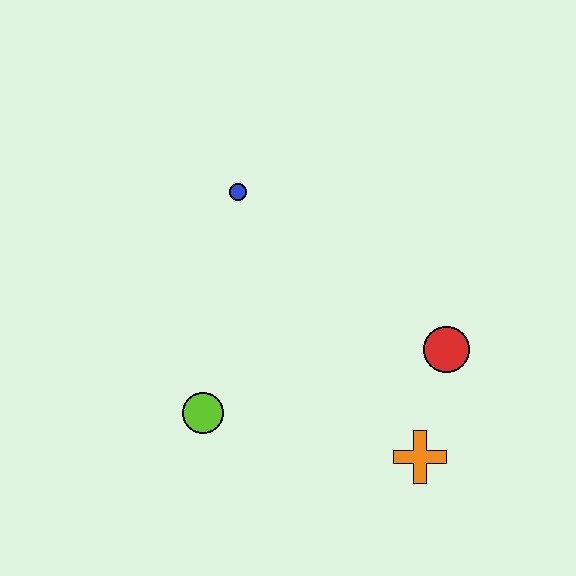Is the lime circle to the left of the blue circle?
Yes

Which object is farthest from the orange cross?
The blue circle is farthest from the orange cross.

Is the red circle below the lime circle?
No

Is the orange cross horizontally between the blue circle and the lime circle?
No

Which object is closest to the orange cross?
The red circle is closest to the orange cross.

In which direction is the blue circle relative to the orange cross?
The blue circle is above the orange cross.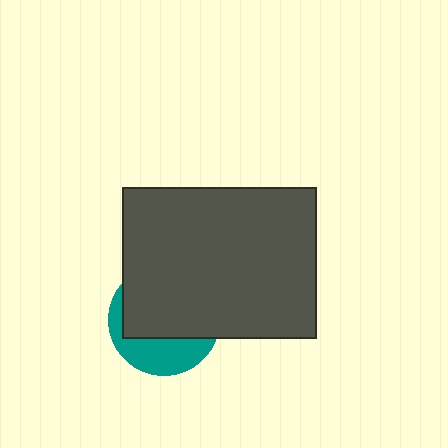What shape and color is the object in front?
The object in front is a dark gray rectangle.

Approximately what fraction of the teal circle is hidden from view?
Roughly 66% of the teal circle is hidden behind the dark gray rectangle.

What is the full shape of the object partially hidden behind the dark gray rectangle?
The partially hidden object is a teal circle.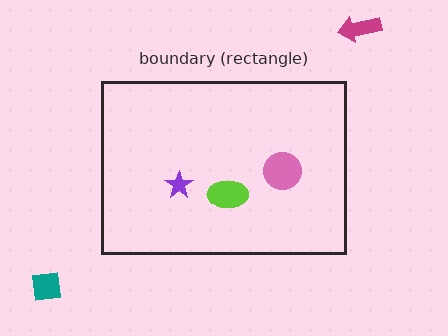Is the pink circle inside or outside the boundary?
Inside.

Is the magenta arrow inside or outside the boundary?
Outside.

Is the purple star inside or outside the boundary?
Inside.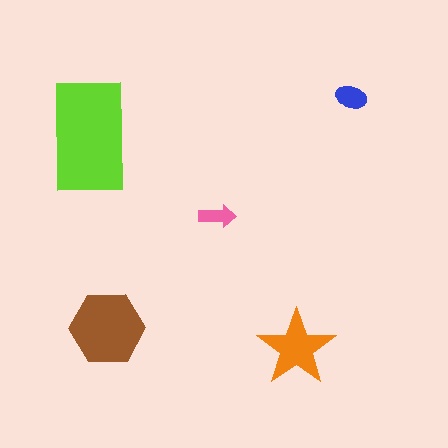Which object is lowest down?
The orange star is bottommost.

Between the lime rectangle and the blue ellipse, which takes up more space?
The lime rectangle.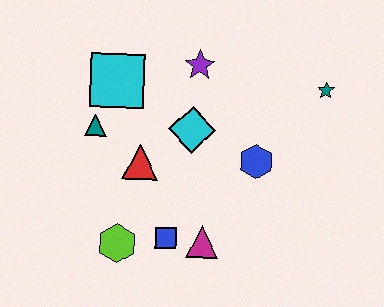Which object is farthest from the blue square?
The teal star is farthest from the blue square.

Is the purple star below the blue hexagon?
No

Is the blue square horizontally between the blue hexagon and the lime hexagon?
Yes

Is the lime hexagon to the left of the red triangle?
Yes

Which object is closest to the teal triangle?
The cyan square is closest to the teal triangle.